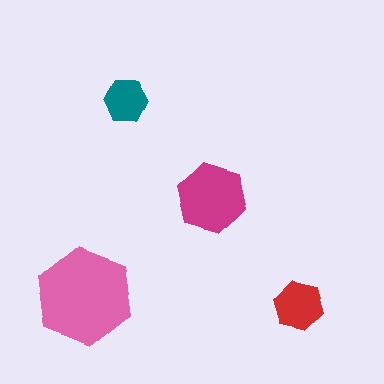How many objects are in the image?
There are 4 objects in the image.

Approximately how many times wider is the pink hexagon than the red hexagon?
About 2 times wider.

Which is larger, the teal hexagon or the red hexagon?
The red one.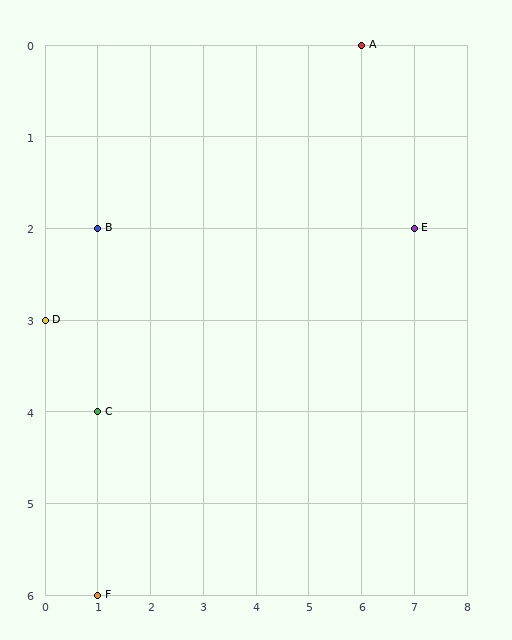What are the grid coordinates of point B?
Point B is at grid coordinates (1, 2).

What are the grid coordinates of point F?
Point F is at grid coordinates (1, 6).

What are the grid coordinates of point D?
Point D is at grid coordinates (0, 3).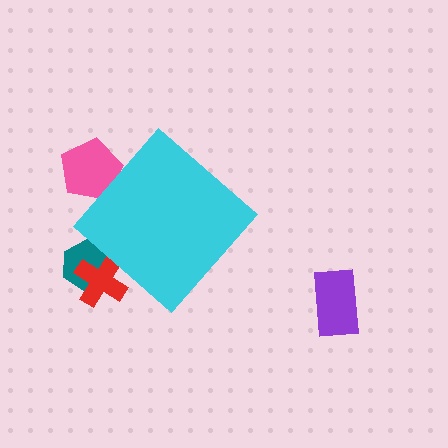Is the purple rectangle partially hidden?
No, the purple rectangle is fully visible.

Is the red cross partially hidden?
Yes, the red cross is partially hidden behind the cyan diamond.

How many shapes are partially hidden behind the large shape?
3 shapes are partially hidden.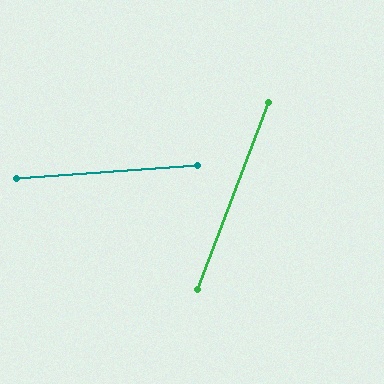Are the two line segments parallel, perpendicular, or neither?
Neither parallel nor perpendicular — they differ by about 65°.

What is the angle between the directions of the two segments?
Approximately 65 degrees.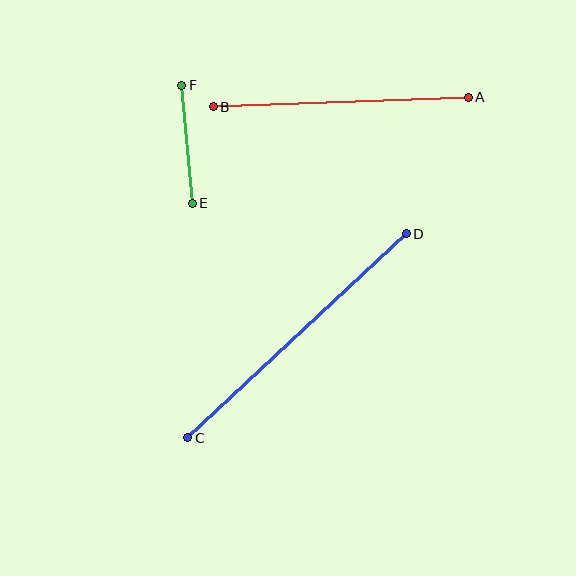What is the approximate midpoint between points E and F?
The midpoint is at approximately (187, 144) pixels.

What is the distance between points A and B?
The distance is approximately 256 pixels.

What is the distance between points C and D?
The distance is approximately 299 pixels.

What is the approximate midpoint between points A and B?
The midpoint is at approximately (341, 102) pixels.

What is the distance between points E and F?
The distance is approximately 118 pixels.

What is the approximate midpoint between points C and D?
The midpoint is at approximately (297, 336) pixels.